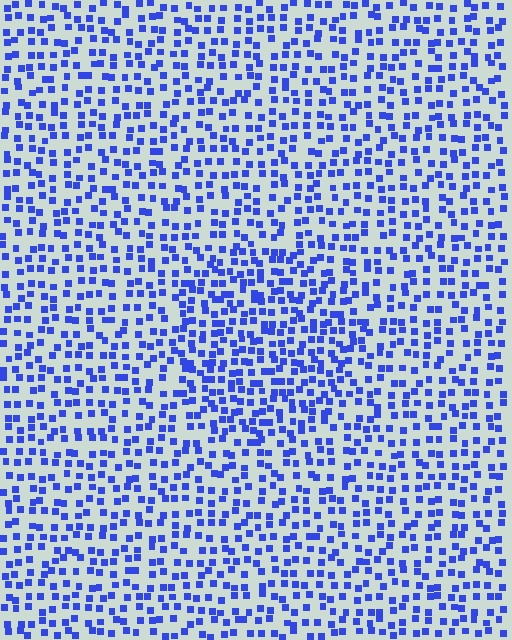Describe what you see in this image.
The image contains small blue elements arranged at two different densities. A circle-shaped region is visible where the elements are more densely packed than the surrounding area.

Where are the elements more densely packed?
The elements are more densely packed inside the circle boundary.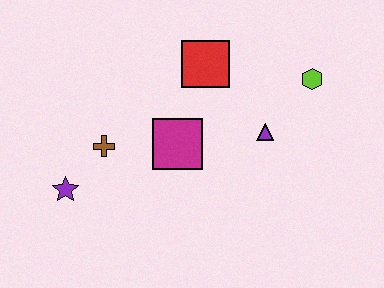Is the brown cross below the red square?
Yes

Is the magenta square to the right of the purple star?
Yes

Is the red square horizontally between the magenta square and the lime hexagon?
Yes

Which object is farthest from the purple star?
The lime hexagon is farthest from the purple star.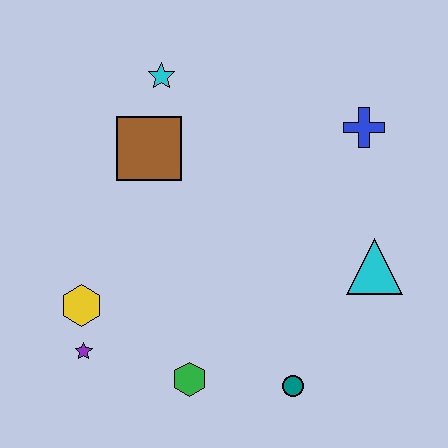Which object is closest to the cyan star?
The brown square is closest to the cyan star.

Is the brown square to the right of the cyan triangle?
No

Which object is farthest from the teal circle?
The cyan star is farthest from the teal circle.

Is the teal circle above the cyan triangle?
No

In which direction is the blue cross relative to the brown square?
The blue cross is to the right of the brown square.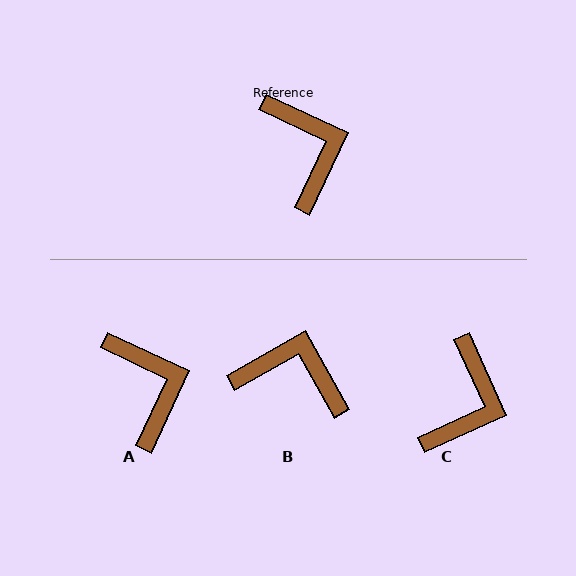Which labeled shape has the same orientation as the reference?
A.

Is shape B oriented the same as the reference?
No, it is off by about 55 degrees.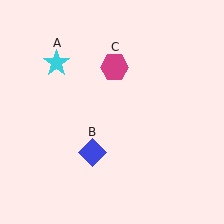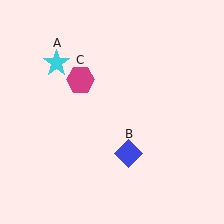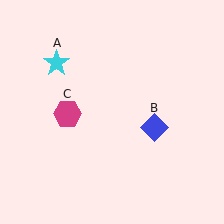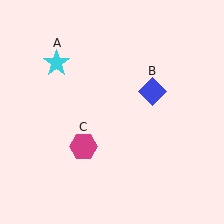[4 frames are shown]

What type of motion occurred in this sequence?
The blue diamond (object B), magenta hexagon (object C) rotated counterclockwise around the center of the scene.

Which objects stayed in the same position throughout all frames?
Cyan star (object A) remained stationary.